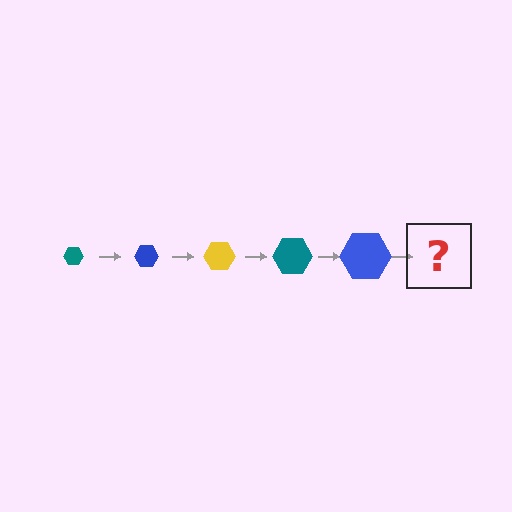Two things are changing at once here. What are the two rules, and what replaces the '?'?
The two rules are that the hexagon grows larger each step and the color cycles through teal, blue, and yellow. The '?' should be a yellow hexagon, larger than the previous one.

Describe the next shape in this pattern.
It should be a yellow hexagon, larger than the previous one.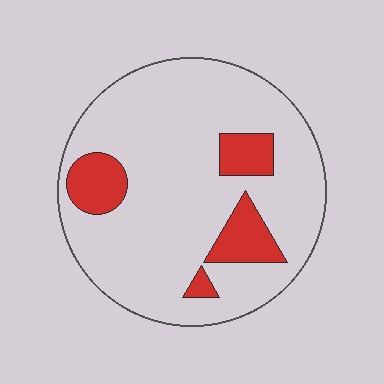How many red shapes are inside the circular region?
4.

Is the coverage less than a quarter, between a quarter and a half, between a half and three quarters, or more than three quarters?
Less than a quarter.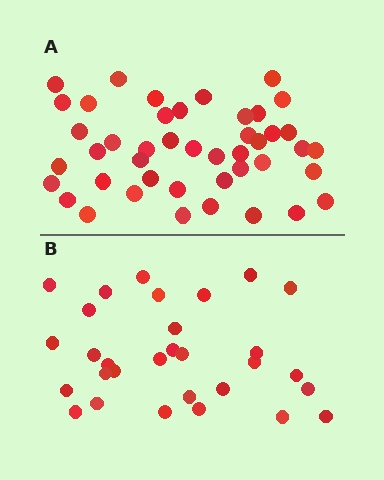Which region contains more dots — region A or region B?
Region A (the top region) has more dots.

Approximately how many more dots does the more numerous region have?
Region A has approximately 15 more dots than region B.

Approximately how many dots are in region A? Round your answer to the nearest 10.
About 40 dots. (The exact count is 44, which rounds to 40.)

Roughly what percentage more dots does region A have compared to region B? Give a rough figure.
About 45% more.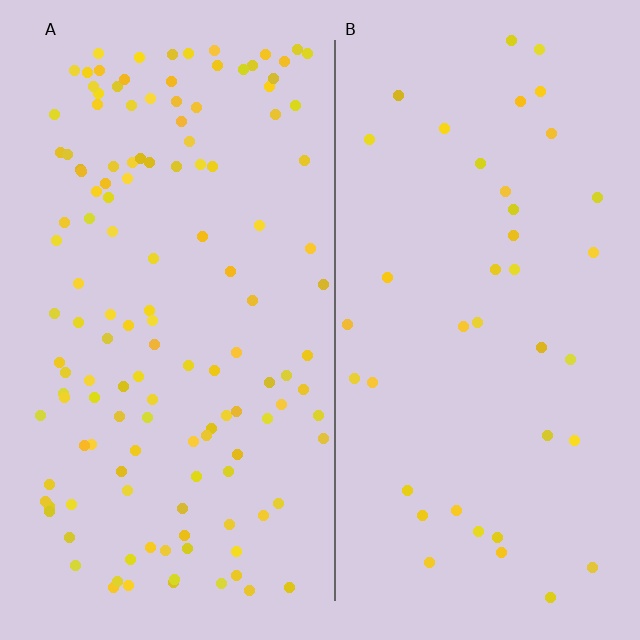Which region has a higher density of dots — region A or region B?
A (the left).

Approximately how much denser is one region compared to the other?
Approximately 3.3× — region A over region B.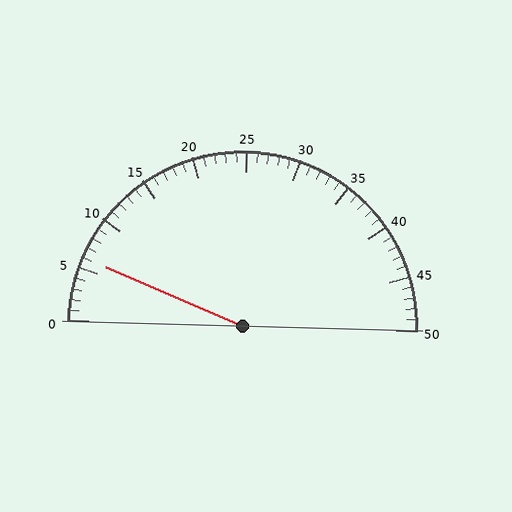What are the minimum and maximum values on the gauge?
The gauge ranges from 0 to 50.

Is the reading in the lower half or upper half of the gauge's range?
The reading is in the lower half of the range (0 to 50).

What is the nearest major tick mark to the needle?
The nearest major tick mark is 5.